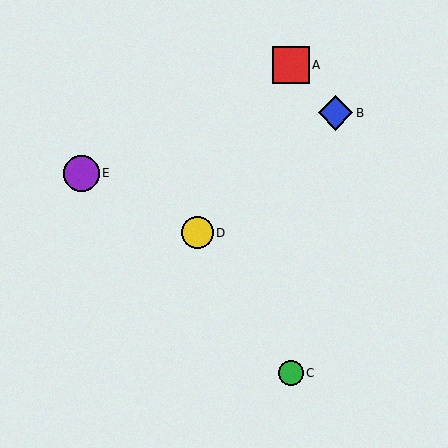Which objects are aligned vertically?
Objects A, C are aligned vertically.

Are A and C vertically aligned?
Yes, both are at x≈291.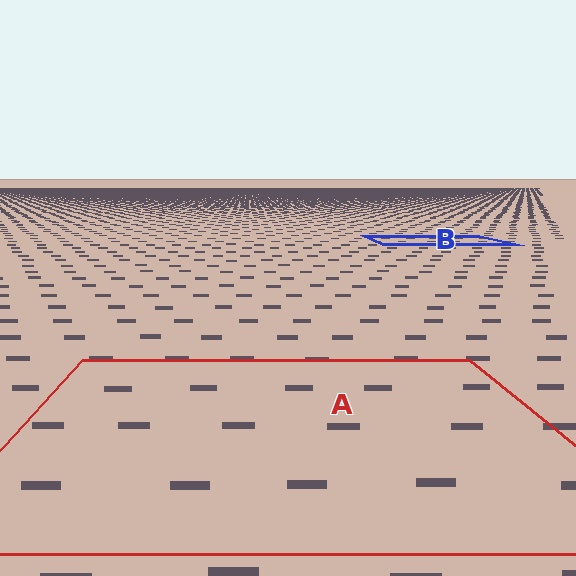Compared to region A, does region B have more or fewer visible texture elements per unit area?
Region B has more texture elements per unit area — they are packed more densely because it is farther away.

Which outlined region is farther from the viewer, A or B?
Region B is farther from the viewer — the texture elements inside it appear smaller and more densely packed.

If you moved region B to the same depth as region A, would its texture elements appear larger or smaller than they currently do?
They would appear larger. At a closer depth, the same texture elements are projected at a bigger on-screen size.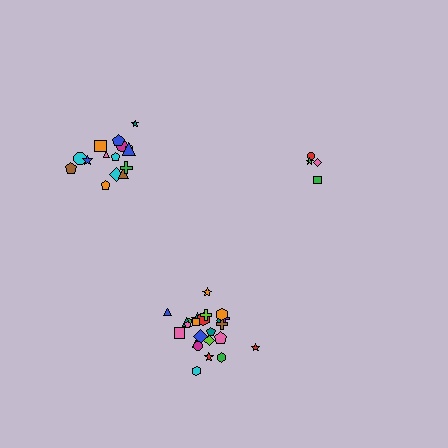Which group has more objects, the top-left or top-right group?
The top-left group.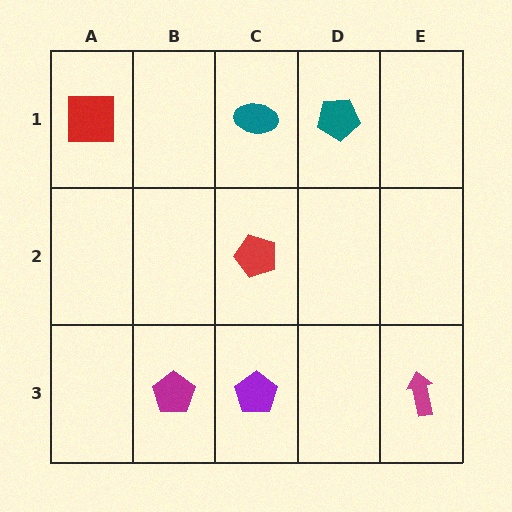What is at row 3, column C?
A purple pentagon.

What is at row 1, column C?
A teal ellipse.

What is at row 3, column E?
A magenta arrow.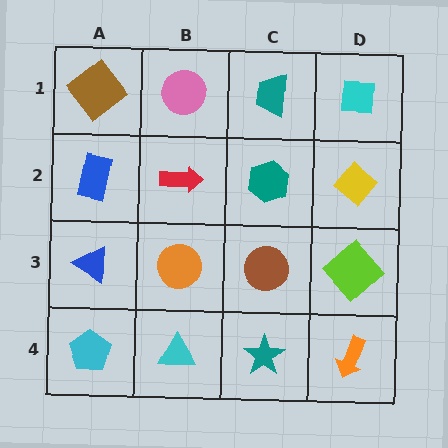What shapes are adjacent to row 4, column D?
A lime diamond (row 3, column D), a teal star (row 4, column C).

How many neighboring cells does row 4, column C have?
3.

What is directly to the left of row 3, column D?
A brown circle.